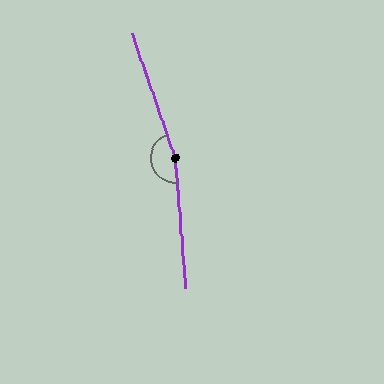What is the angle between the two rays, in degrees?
Approximately 165 degrees.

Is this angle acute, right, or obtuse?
It is obtuse.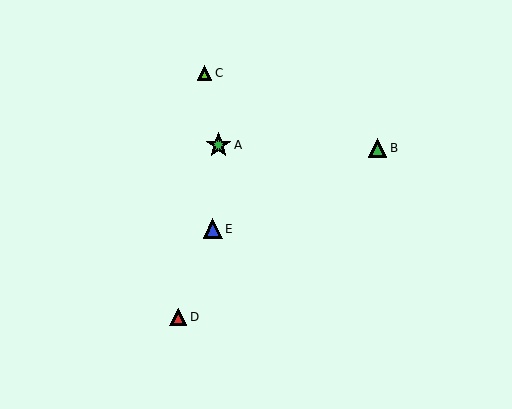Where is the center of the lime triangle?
The center of the lime triangle is at (205, 73).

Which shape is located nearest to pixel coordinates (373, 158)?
The green triangle (labeled B) at (377, 148) is nearest to that location.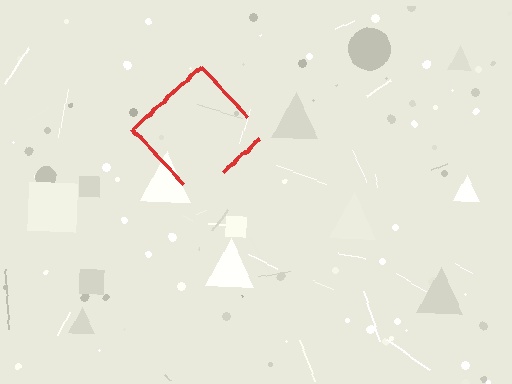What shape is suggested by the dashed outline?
The dashed outline suggests a diamond.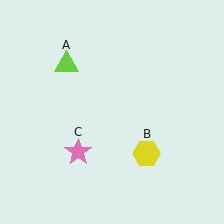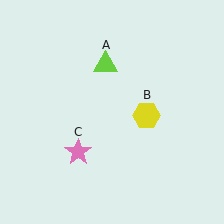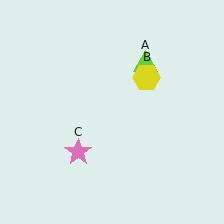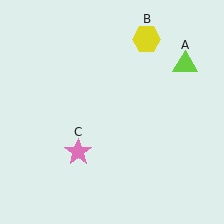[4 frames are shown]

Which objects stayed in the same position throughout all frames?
Pink star (object C) remained stationary.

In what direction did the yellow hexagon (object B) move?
The yellow hexagon (object B) moved up.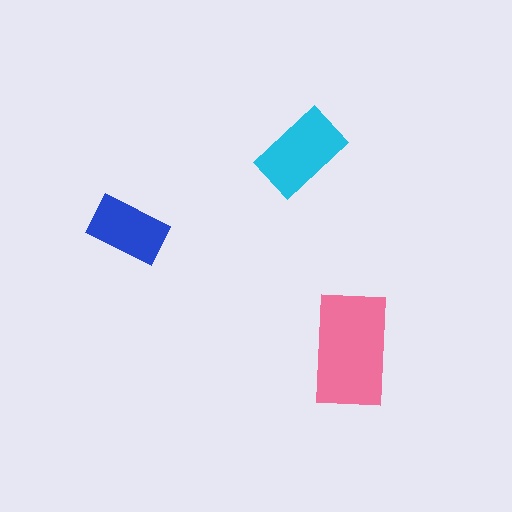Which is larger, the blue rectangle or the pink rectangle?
The pink one.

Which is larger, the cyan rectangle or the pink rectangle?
The pink one.